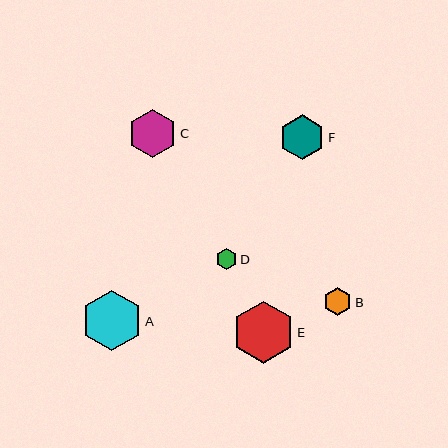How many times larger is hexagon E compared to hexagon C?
Hexagon E is approximately 1.3 times the size of hexagon C.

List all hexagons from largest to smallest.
From largest to smallest: E, A, C, F, B, D.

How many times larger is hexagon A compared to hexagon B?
Hexagon A is approximately 2.1 times the size of hexagon B.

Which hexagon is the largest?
Hexagon E is the largest with a size of approximately 62 pixels.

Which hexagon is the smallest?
Hexagon D is the smallest with a size of approximately 21 pixels.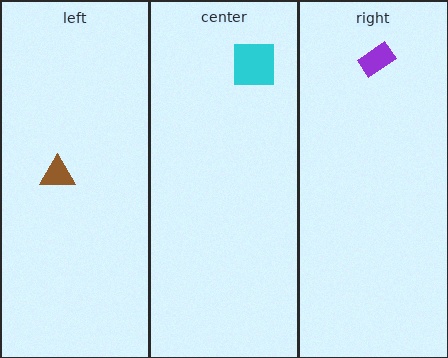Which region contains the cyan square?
The center region.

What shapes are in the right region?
The purple rectangle.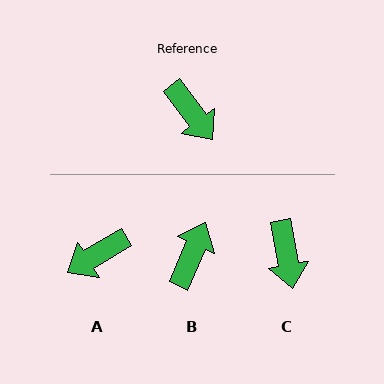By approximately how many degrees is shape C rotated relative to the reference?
Approximately 27 degrees clockwise.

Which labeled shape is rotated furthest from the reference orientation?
B, about 120 degrees away.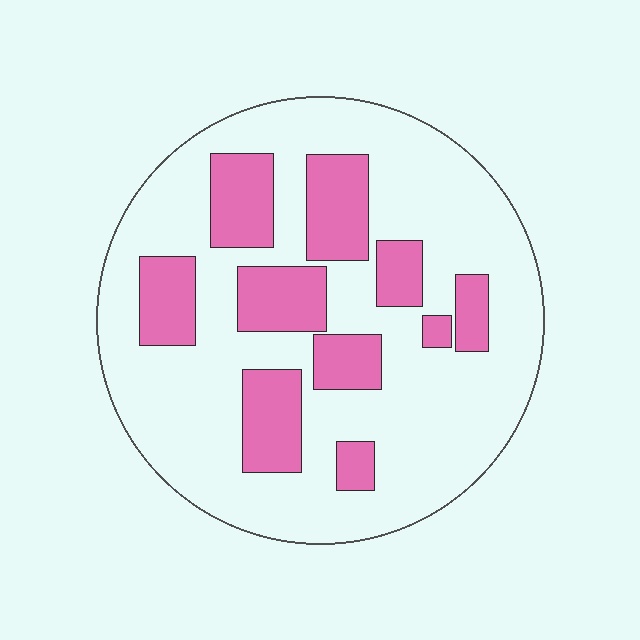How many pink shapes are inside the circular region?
10.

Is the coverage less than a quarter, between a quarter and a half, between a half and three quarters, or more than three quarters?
Between a quarter and a half.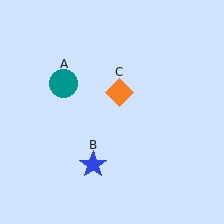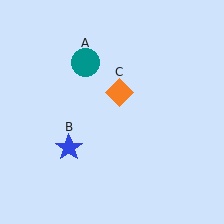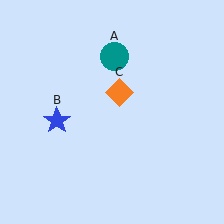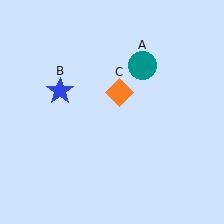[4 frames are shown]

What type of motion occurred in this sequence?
The teal circle (object A), blue star (object B) rotated clockwise around the center of the scene.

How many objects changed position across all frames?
2 objects changed position: teal circle (object A), blue star (object B).